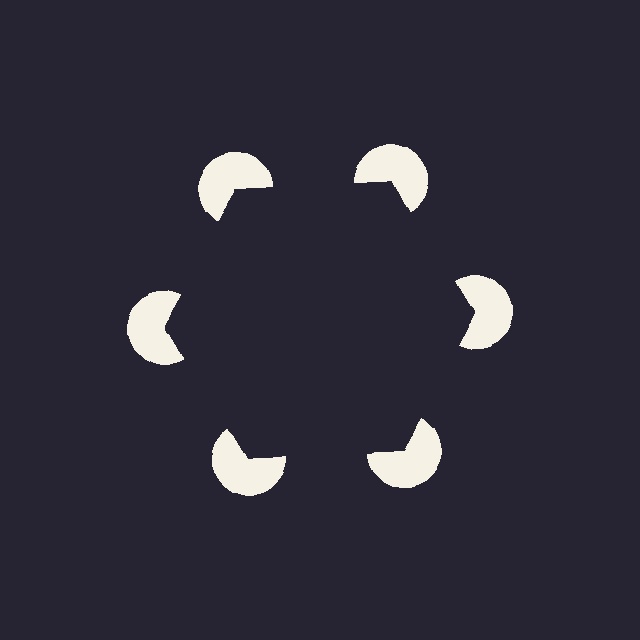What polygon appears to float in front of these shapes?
An illusory hexagon — its edges are inferred from the aligned wedge cuts in the pac-man discs, not physically drawn.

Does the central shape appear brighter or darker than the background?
It typically appears slightly darker than the background, even though no actual brightness change is drawn.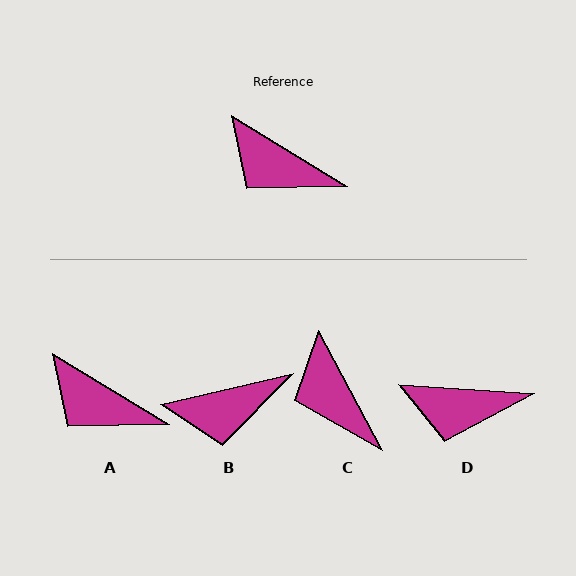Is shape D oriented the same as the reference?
No, it is off by about 27 degrees.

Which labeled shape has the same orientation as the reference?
A.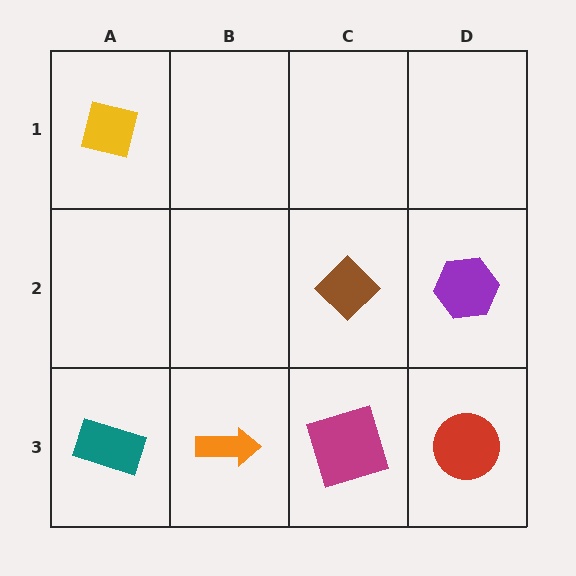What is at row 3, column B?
An orange arrow.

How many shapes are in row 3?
4 shapes.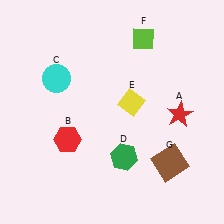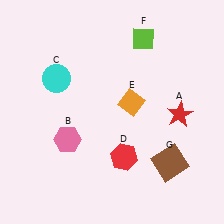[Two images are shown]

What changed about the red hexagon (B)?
In Image 1, B is red. In Image 2, it changed to pink.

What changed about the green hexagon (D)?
In Image 1, D is green. In Image 2, it changed to red.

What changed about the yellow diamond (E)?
In Image 1, E is yellow. In Image 2, it changed to orange.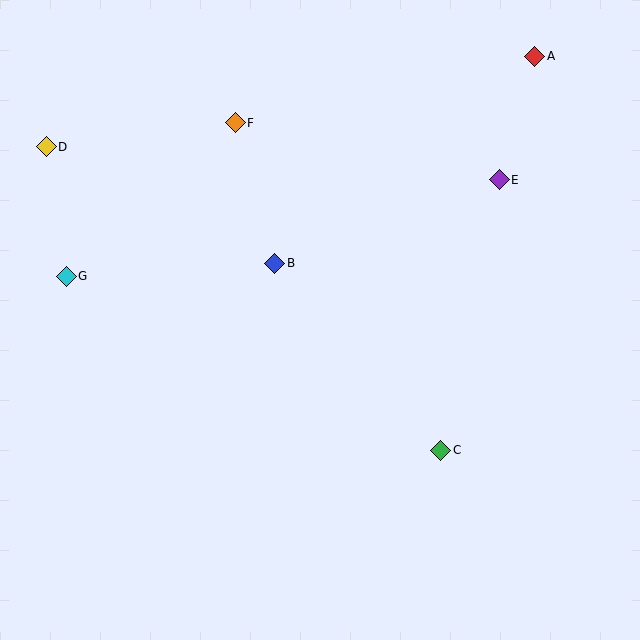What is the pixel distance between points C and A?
The distance between C and A is 405 pixels.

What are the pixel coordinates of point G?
Point G is at (66, 276).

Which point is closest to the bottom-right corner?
Point C is closest to the bottom-right corner.